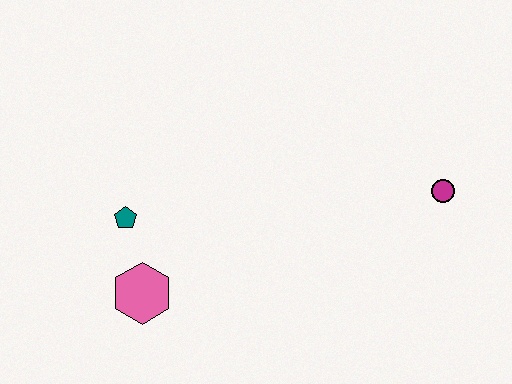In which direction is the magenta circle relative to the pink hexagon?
The magenta circle is to the right of the pink hexagon.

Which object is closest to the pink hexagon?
The teal pentagon is closest to the pink hexagon.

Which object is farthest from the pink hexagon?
The magenta circle is farthest from the pink hexagon.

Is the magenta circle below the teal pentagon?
No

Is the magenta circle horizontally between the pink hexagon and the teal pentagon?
No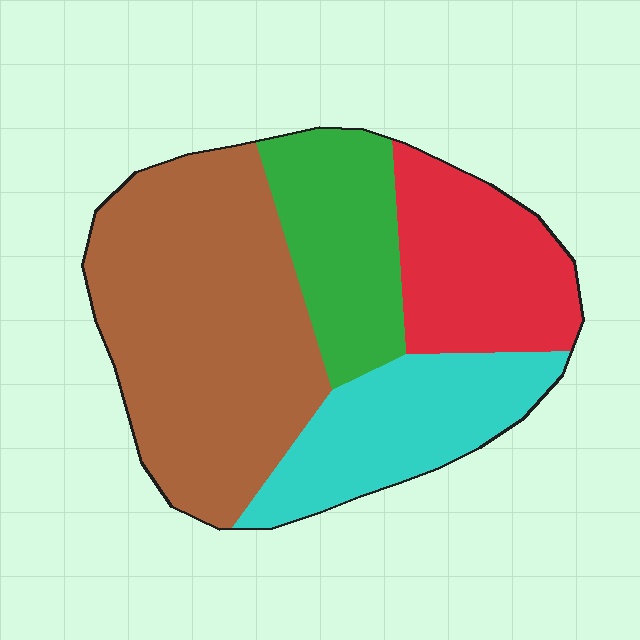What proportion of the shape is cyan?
Cyan takes up about one fifth (1/5) of the shape.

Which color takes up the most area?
Brown, at roughly 45%.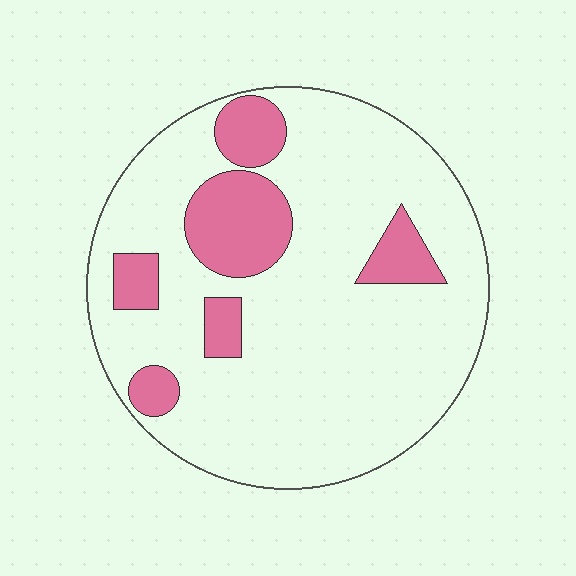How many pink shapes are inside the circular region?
6.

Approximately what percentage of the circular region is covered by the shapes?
Approximately 20%.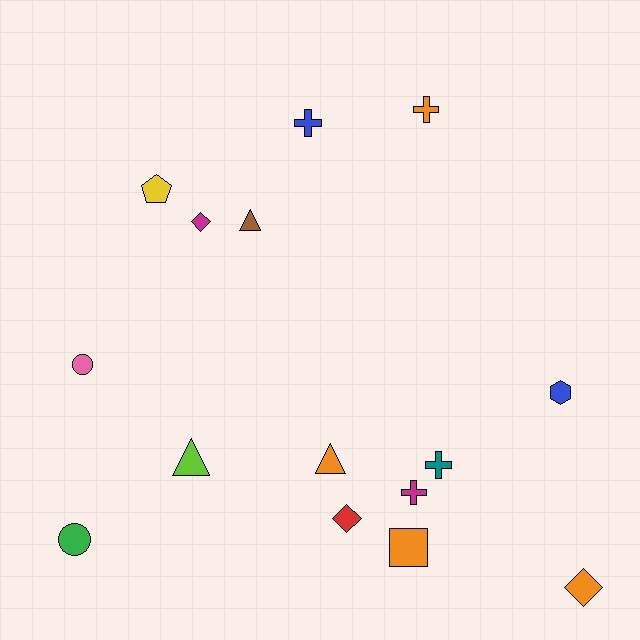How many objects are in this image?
There are 15 objects.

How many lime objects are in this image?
There is 1 lime object.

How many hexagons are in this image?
There is 1 hexagon.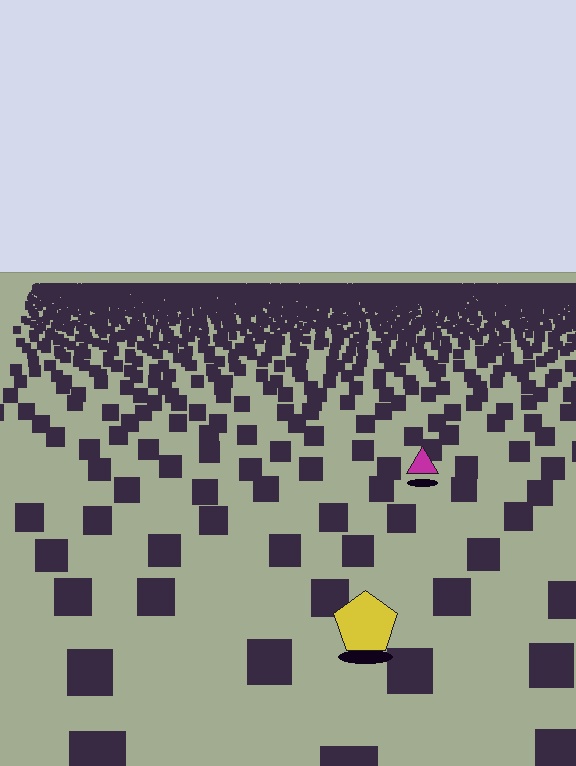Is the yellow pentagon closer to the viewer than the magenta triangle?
Yes. The yellow pentagon is closer — you can tell from the texture gradient: the ground texture is coarser near it.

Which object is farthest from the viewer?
The magenta triangle is farthest from the viewer. It appears smaller and the ground texture around it is denser.